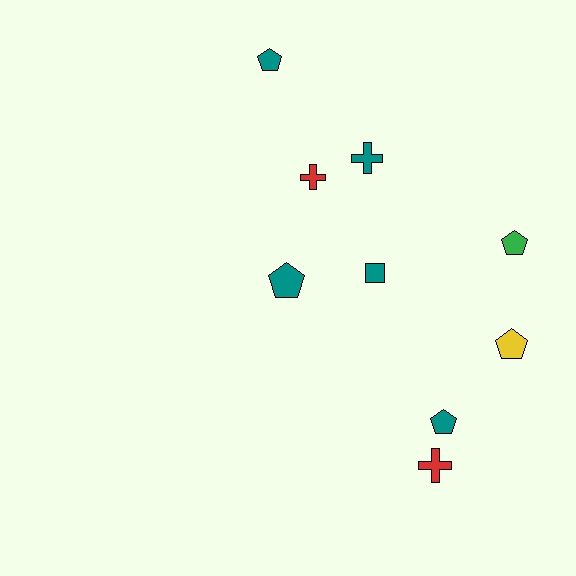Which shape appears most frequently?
Pentagon, with 5 objects.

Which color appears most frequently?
Teal, with 5 objects.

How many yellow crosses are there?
There are no yellow crosses.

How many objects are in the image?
There are 9 objects.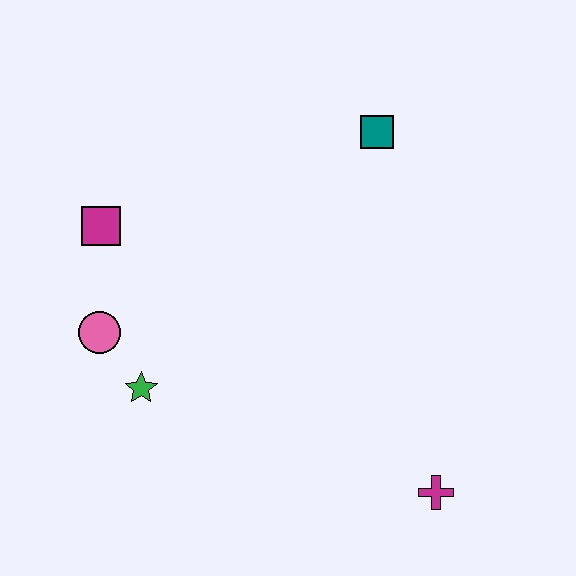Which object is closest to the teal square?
The magenta square is closest to the teal square.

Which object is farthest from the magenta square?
The magenta cross is farthest from the magenta square.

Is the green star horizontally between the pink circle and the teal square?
Yes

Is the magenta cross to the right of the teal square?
Yes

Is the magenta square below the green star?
No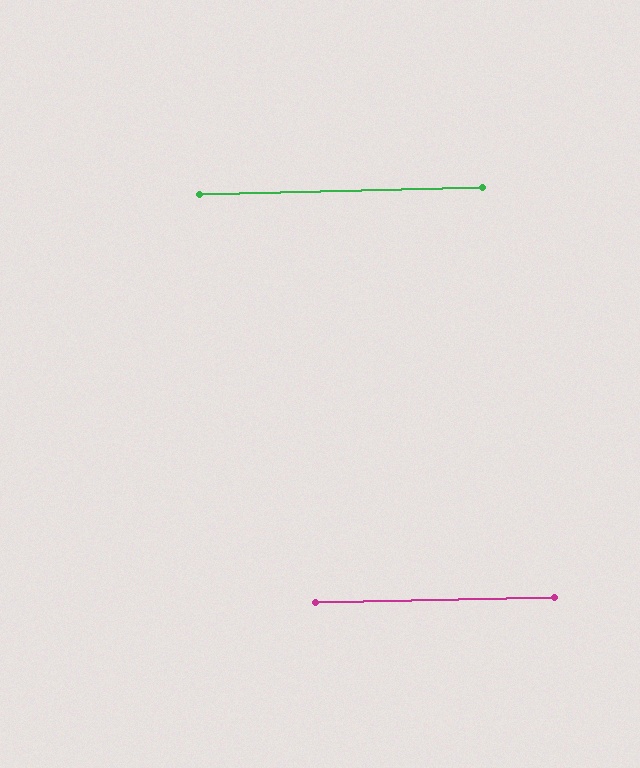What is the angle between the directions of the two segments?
Approximately 0 degrees.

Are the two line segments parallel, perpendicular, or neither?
Parallel — their directions differ by only 0.2°.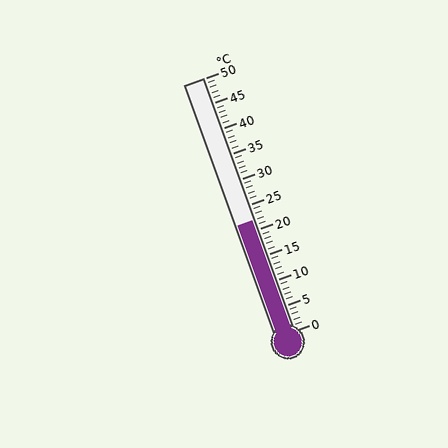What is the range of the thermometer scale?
The thermometer scale ranges from 0°C to 50°C.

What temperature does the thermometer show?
The thermometer shows approximately 22°C.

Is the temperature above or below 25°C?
The temperature is below 25°C.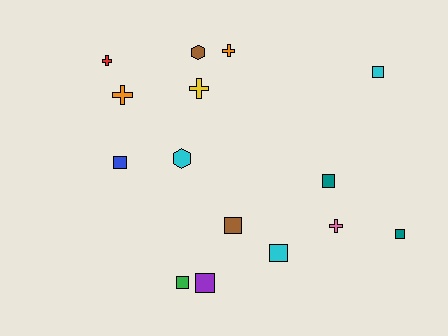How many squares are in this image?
There are 8 squares.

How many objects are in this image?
There are 15 objects.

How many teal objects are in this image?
There are 2 teal objects.